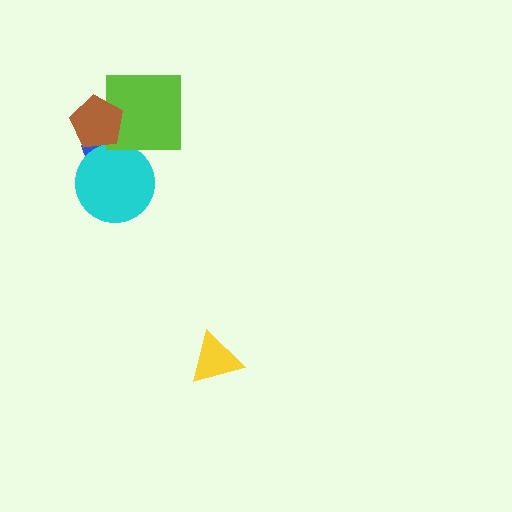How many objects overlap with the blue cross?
3 objects overlap with the blue cross.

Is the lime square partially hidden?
Yes, it is partially covered by another shape.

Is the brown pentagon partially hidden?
No, no other shape covers it.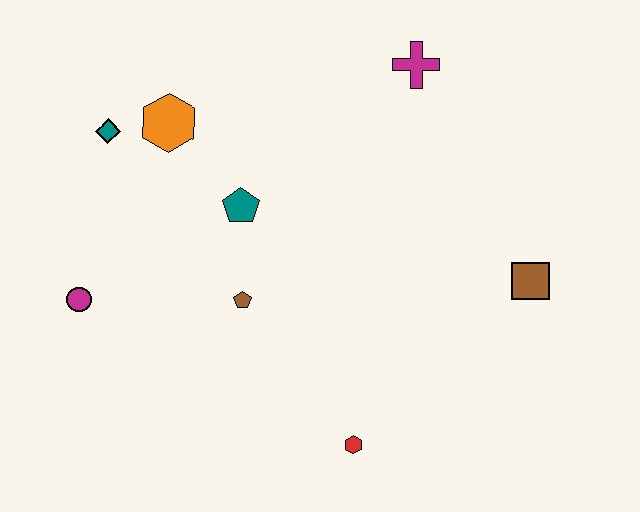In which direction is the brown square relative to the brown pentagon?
The brown square is to the right of the brown pentagon.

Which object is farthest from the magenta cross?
The magenta circle is farthest from the magenta cross.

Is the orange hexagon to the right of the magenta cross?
No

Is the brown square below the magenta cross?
Yes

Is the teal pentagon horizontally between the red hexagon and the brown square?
No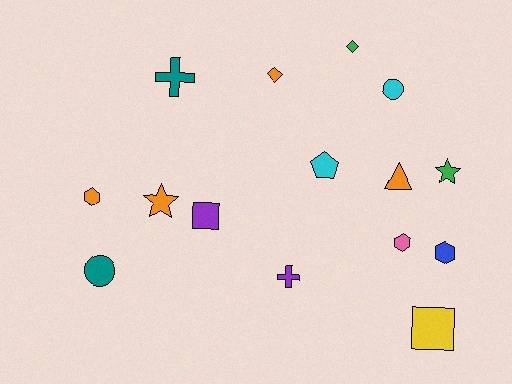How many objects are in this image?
There are 15 objects.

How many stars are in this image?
There are 2 stars.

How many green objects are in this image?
There are 2 green objects.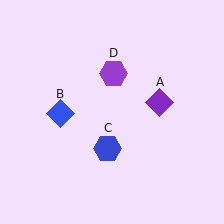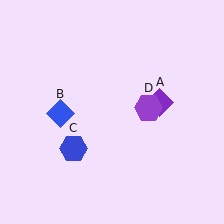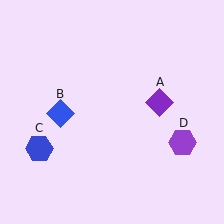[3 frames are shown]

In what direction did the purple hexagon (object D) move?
The purple hexagon (object D) moved down and to the right.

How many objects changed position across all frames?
2 objects changed position: blue hexagon (object C), purple hexagon (object D).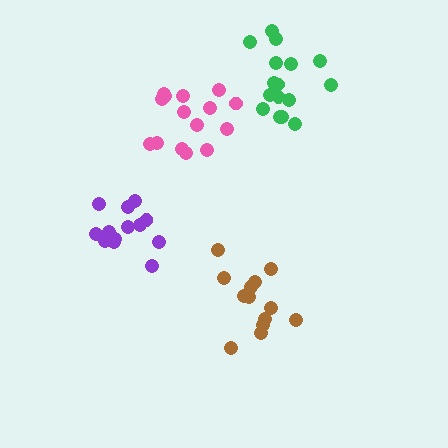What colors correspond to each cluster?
The clusters are colored: purple, pink, green, brown.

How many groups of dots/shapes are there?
There are 4 groups.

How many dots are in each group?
Group 1: 13 dots, Group 2: 15 dots, Group 3: 16 dots, Group 4: 13 dots (57 total).